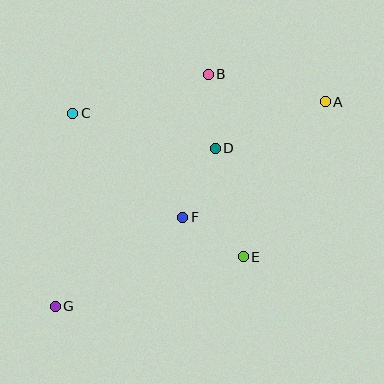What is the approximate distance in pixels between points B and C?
The distance between B and C is approximately 141 pixels.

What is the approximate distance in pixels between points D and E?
The distance between D and E is approximately 112 pixels.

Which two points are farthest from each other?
Points A and G are farthest from each other.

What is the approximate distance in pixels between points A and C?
The distance between A and C is approximately 253 pixels.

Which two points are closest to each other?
Points E and F are closest to each other.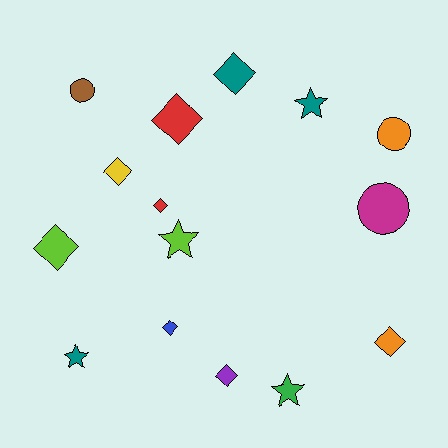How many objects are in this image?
There are 15 objects.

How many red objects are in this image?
There are 2 red objects.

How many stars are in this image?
There are 4 stars.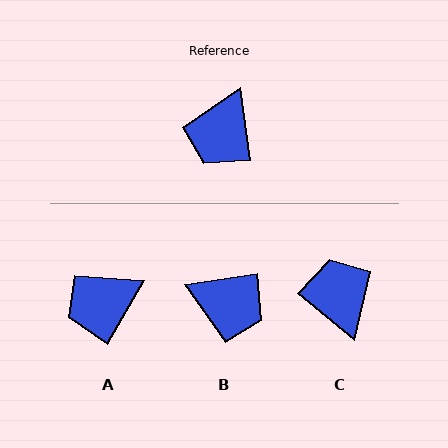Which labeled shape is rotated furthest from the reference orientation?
C, about 138 degrees away.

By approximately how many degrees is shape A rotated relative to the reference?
Approximately 38 degrees clockwise.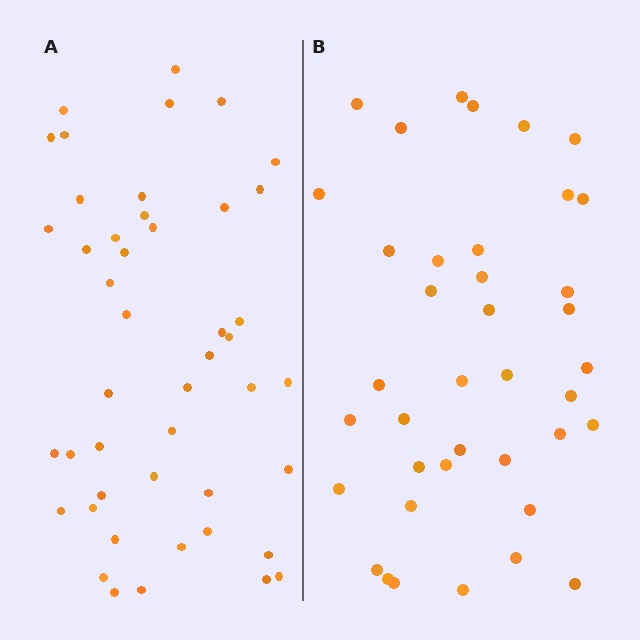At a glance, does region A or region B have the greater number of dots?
Region A (the left region) has more dots.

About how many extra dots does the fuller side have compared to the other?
Region A has roughly 8 or so more dots than region B.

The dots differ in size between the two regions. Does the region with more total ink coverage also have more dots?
No. Region B has more total ink coverage because its dots are larger, but region A actually contains more individual dots. Total area can be misleading — the number of items is what matters here.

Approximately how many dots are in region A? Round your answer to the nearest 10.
About 50 dots. (The exact count is 46, which rounds to 50.)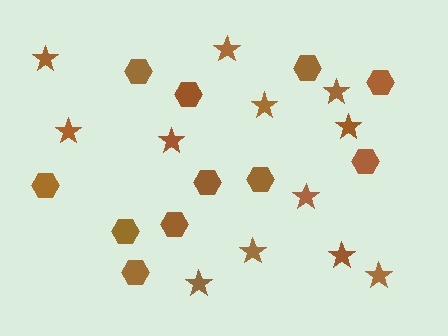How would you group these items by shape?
There are 2 groups: one group of stars (12) and one group of hexagons (11).